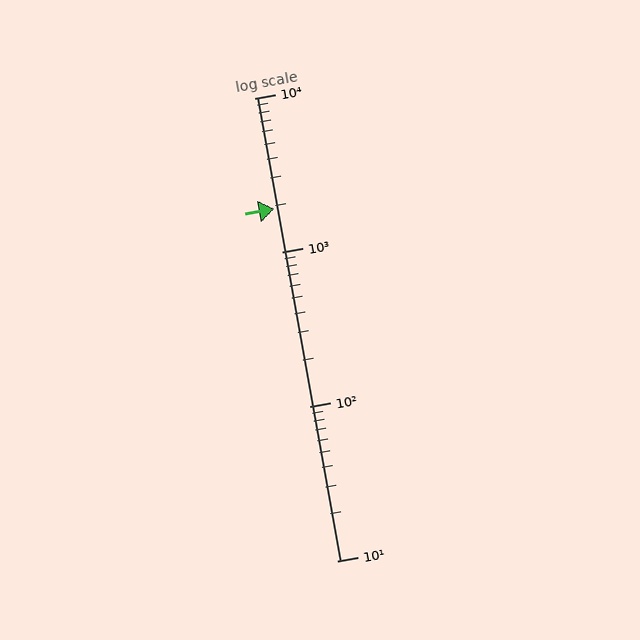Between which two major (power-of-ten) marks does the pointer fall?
The pointer is between 1000 and 10000.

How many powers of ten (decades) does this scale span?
The scale spans 3 decades, from 10 to 10000.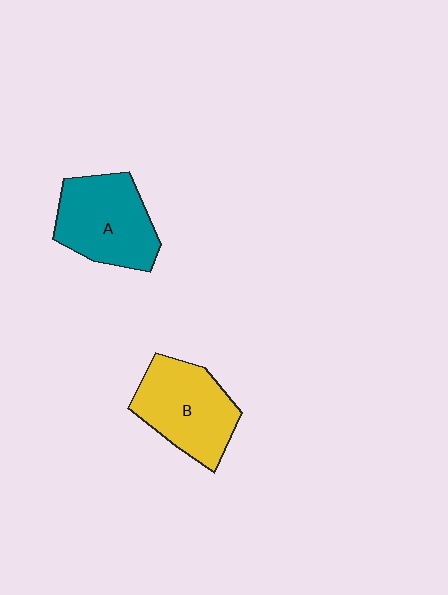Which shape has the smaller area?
Shape B (yellow).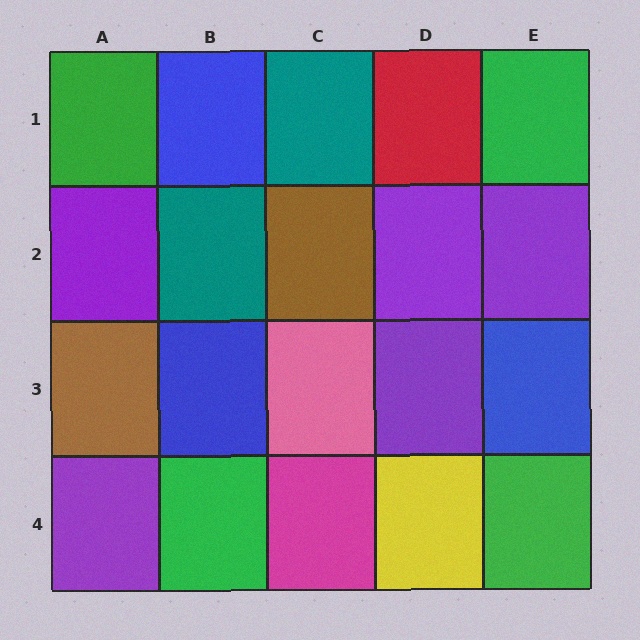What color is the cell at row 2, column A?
Purple.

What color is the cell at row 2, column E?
Purple.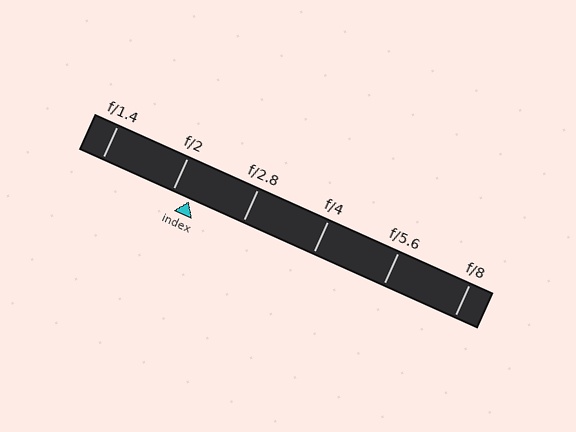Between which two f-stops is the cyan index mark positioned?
The index mark is between f/2 and f/2.8.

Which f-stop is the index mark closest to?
The index mark is closest to f/2.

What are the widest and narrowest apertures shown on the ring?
The widest aperture shown is f/1.4 and the narrowest is f/8.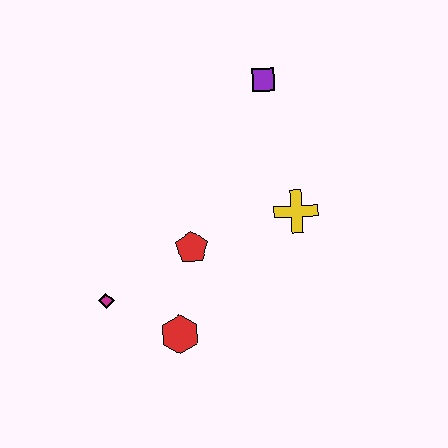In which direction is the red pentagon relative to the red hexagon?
The red pentagon is above the red hexagon.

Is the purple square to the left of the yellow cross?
Yes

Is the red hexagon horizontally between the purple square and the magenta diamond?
Yes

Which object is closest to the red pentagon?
The red hexagon is closest to the red pentagon.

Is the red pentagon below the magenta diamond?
No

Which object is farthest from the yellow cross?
The magenta diamond is farthest from the yellow cross.